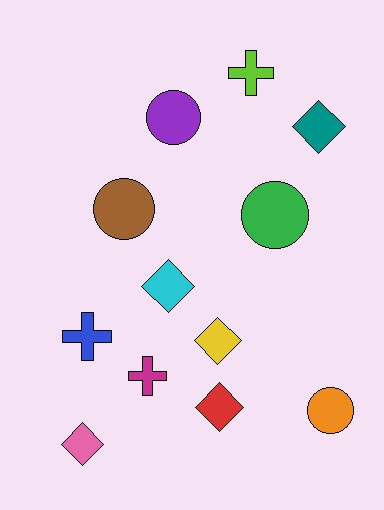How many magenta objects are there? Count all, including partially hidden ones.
There is 1 magenta object.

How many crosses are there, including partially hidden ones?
There are 3 crosses.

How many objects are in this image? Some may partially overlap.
There are 12 objects.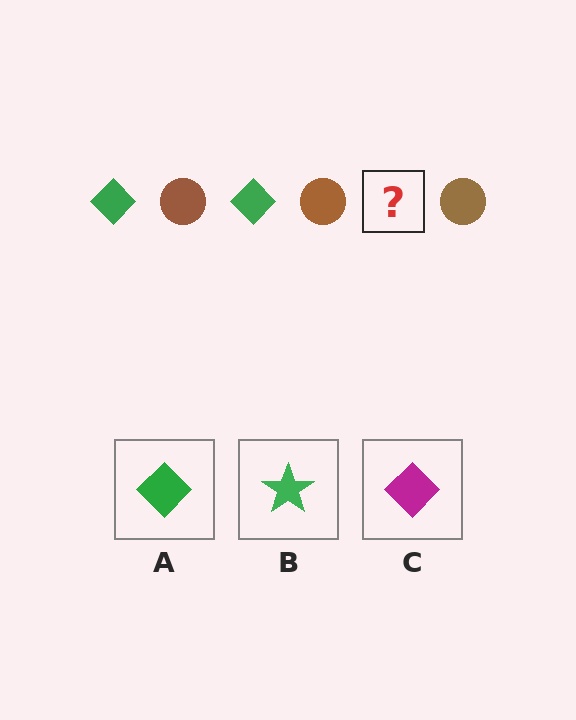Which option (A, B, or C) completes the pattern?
A.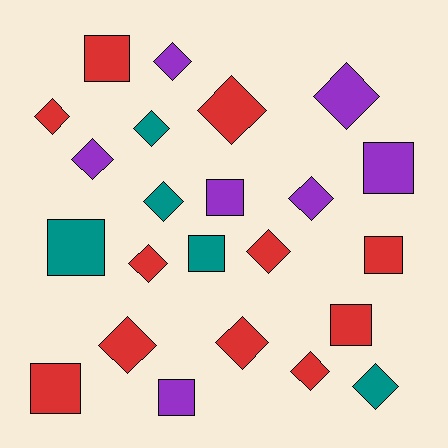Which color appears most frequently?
Red, with 11 objects.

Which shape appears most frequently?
Diamond, with 14 objects.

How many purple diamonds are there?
There are 4 purple diamonds.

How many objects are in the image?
There are 23 objects.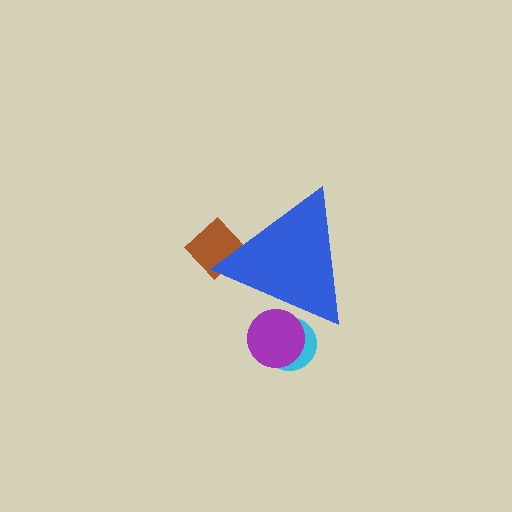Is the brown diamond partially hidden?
Yes, the brown diamond is partially hidden behind the blue triangle.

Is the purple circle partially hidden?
Yes, the purple circle is partially hidden behind the blue triangle.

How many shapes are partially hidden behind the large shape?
3 shapes are partially hidden.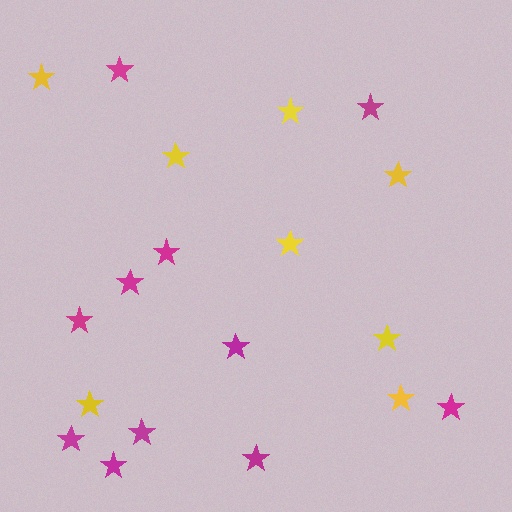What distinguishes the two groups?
There are 2 groups: one group of magenta stars (11) and one group of yellow stars (8).